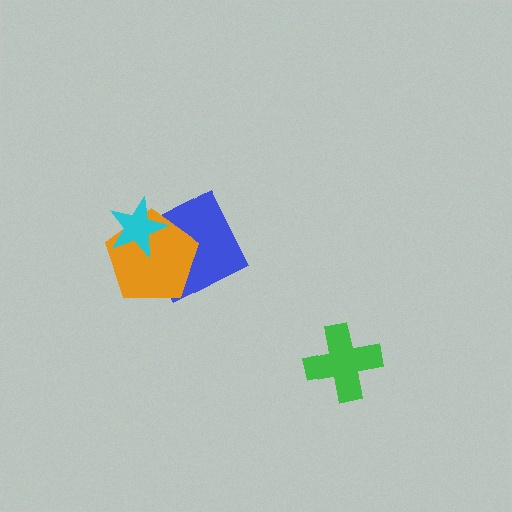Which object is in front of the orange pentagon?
The cyan star is in front of the orange pentagon.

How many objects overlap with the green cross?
0 objects overlap with the green cross.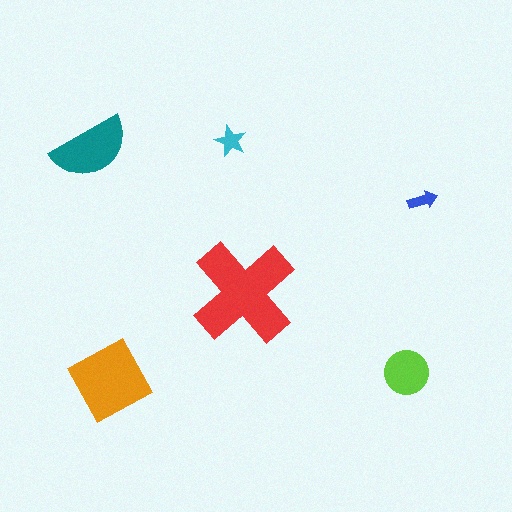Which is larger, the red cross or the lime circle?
The red cross.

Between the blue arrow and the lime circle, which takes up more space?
The lime circle.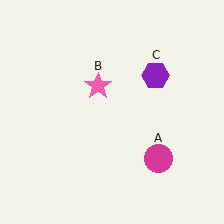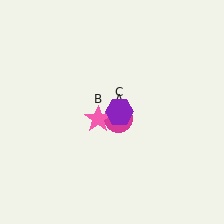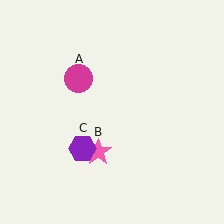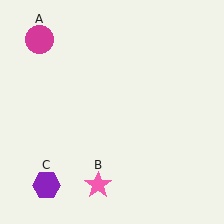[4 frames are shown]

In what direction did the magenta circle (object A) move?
The magenta circle (object A) moved up and to the left.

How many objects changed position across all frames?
3 objects changed position: magenta circle (object A), pink star (object B), purple hexagon (object C).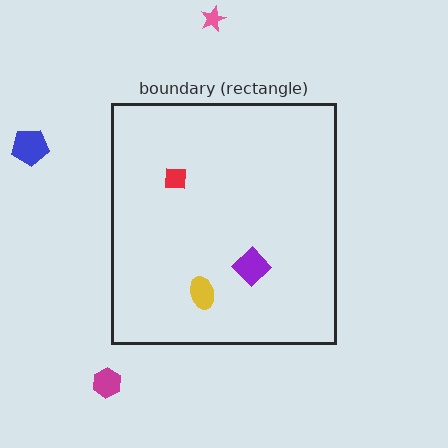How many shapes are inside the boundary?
3 inside, 3 outside.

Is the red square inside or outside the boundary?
Inside.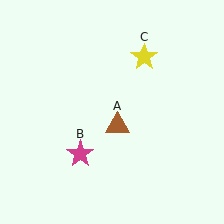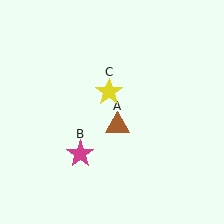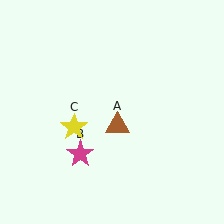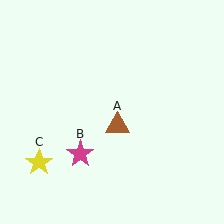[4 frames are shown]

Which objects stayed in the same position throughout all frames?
Brown triangle (object A) and magenta star (object B) remained stationary.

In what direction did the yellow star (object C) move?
The yellow star (object C) moved down and to the left.